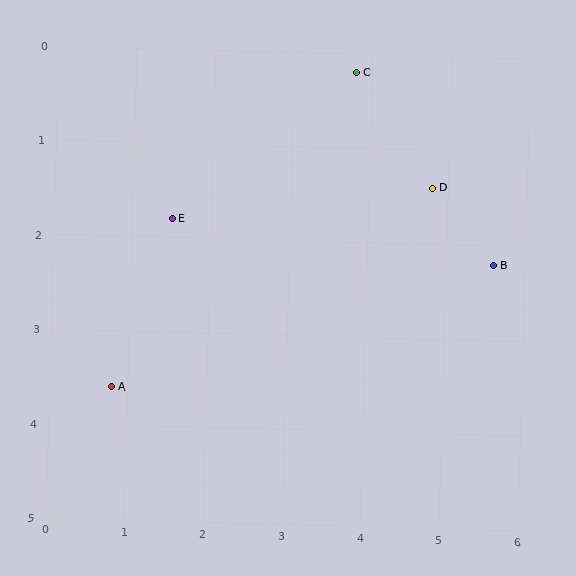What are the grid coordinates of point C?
Point C is at approximately (3.8, 0.2).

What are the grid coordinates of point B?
Point B is at approximately (5.6, 2.2).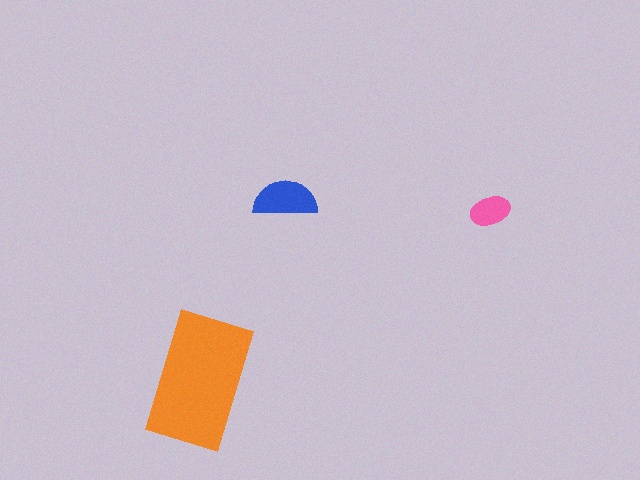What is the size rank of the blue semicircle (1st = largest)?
2nd.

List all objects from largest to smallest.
The orange rectangle, the blue semicircle, the pink ellipse.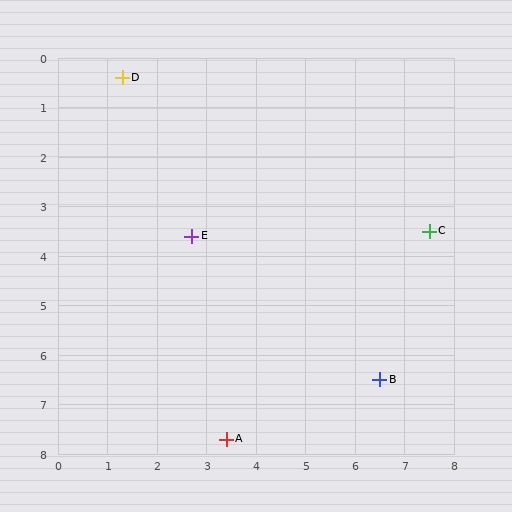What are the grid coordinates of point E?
Point E is at approximately (2.7, 3.6).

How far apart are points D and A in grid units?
Points D and A are about 7.6 grid units apart.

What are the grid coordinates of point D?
Point D is at approximately (1.3, 0.4).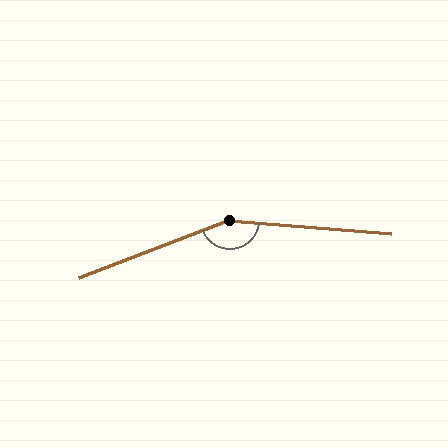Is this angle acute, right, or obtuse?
It is obtuse.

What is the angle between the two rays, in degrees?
Approximately 154 degrees.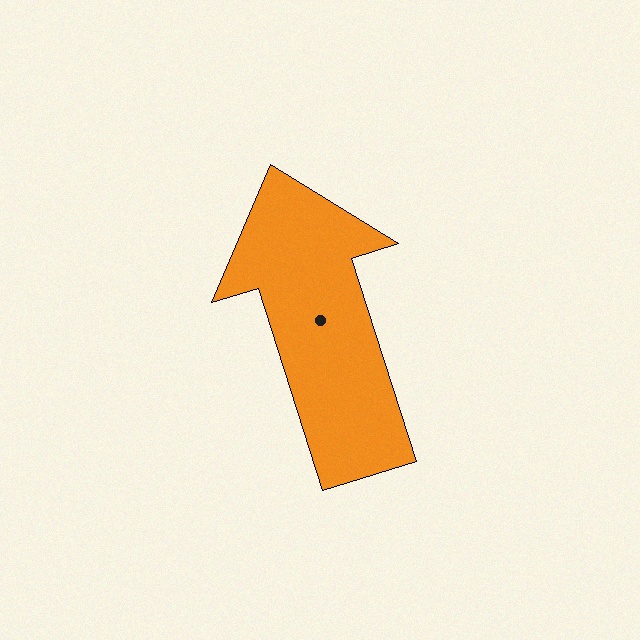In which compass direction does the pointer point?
North.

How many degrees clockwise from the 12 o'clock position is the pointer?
Approximately 342 degrees.